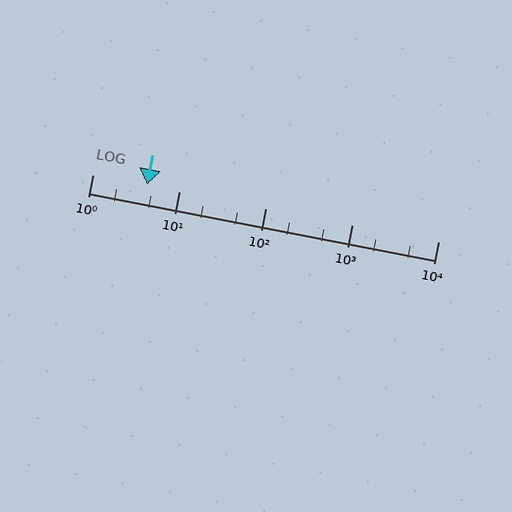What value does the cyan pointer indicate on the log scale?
The pointer indicates approximately 4.3.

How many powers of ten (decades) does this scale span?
The scale spans 4 decades, from 1 to 10000.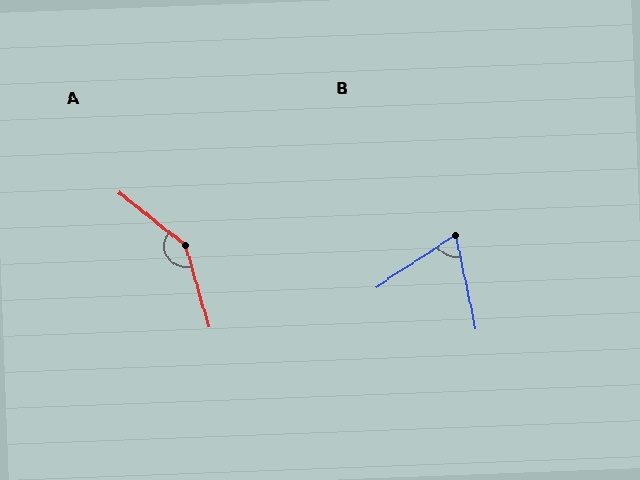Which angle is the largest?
A, at approximately 145 degrees.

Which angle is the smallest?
B, at approximately 69 degrees.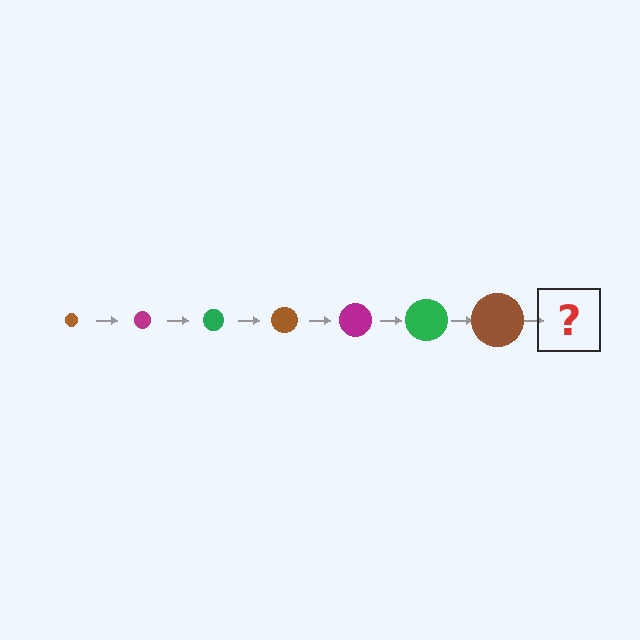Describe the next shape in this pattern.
It should be a magenta circle, larger than the previous one.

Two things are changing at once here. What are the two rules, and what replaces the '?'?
The two rules are that the circle grows larger each step and the color cycles through brown, magenta, and green. The '?' should be a magenta circle, larger than the previous one.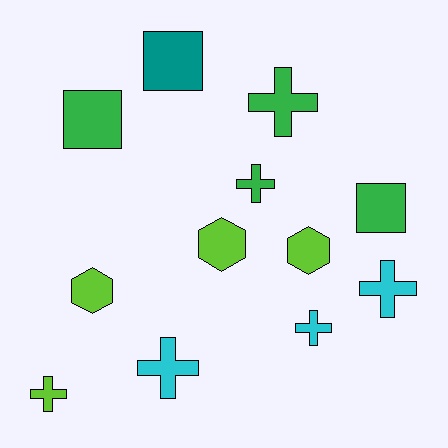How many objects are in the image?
There are 12 objects.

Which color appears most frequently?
Lime, with 4 objects.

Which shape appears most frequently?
Cross, with 6 objects.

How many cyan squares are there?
There are no cyan squares.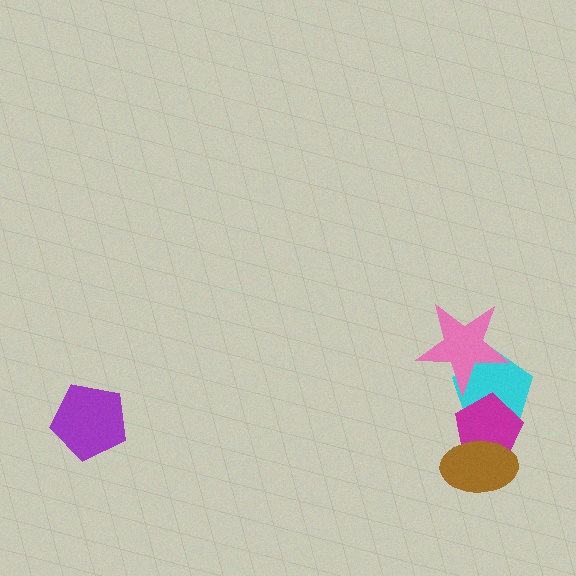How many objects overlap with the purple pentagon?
0 objects overlap with the purple pentagon.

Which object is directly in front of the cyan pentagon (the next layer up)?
The magenta pentagon is directly in front of the cyan pentagon.